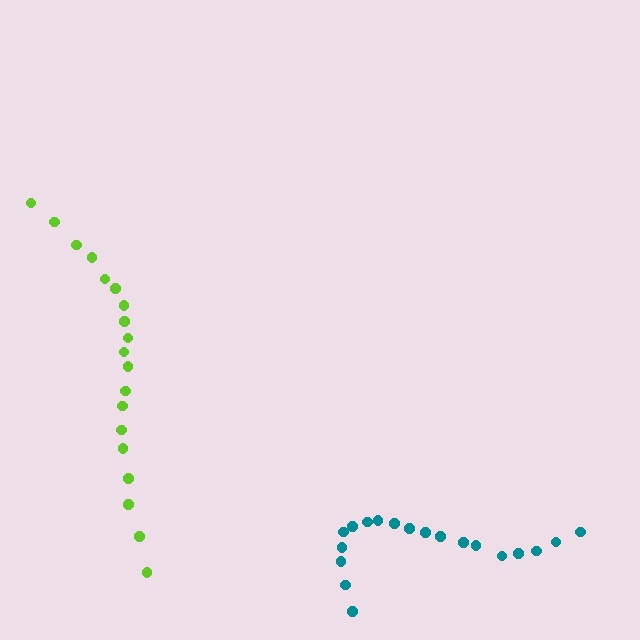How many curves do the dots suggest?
There are 2 distinct paths.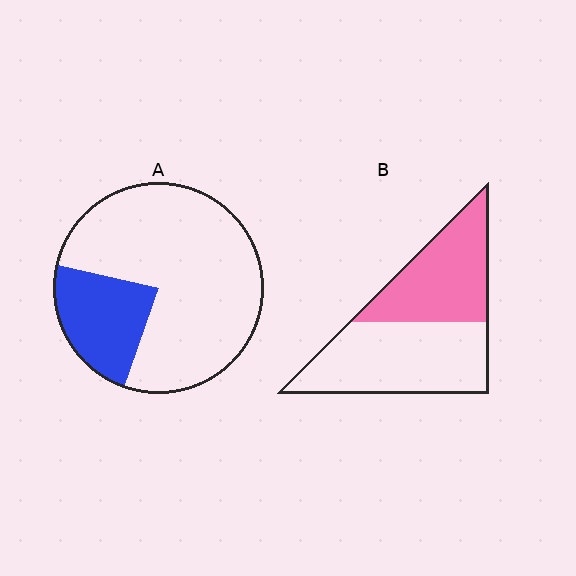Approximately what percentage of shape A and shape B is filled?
A is approximately 25% and B is approximately 45%.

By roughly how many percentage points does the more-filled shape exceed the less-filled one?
By roughly 20 percentage points (B over A).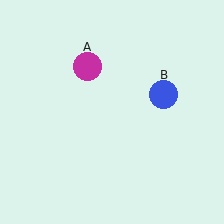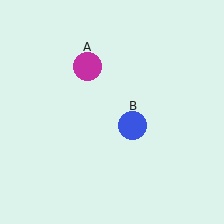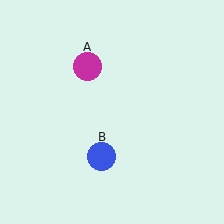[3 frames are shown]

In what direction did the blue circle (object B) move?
The blue circle (object B) moved down and to the left.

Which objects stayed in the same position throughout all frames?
Magenta circle (object A) remained stationary.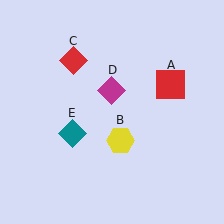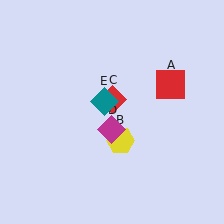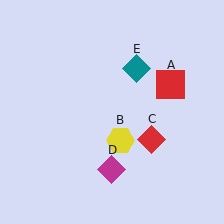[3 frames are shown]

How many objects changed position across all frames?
3 objects changed position: red diamond (object C), magenta diamond (object D), teal diamond (object E).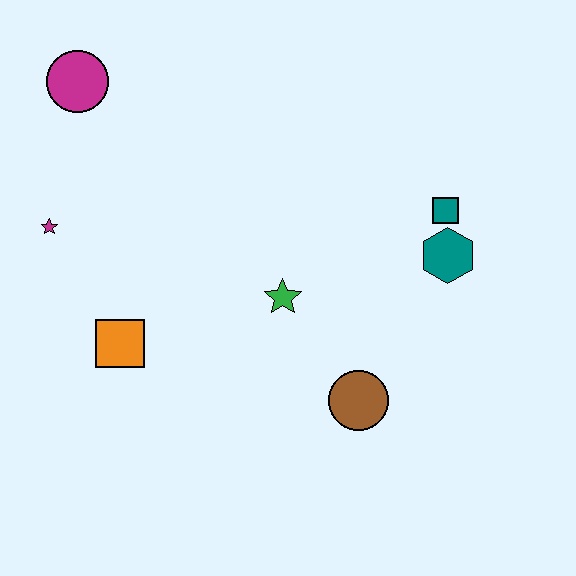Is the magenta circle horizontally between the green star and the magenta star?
Yes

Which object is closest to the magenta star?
The orange square is closest to the magenta star.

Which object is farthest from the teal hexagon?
The magenta circle is farthest from the teal hexagon.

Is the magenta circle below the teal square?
No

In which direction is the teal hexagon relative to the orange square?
The teal hexagon is to the right of the orange square.